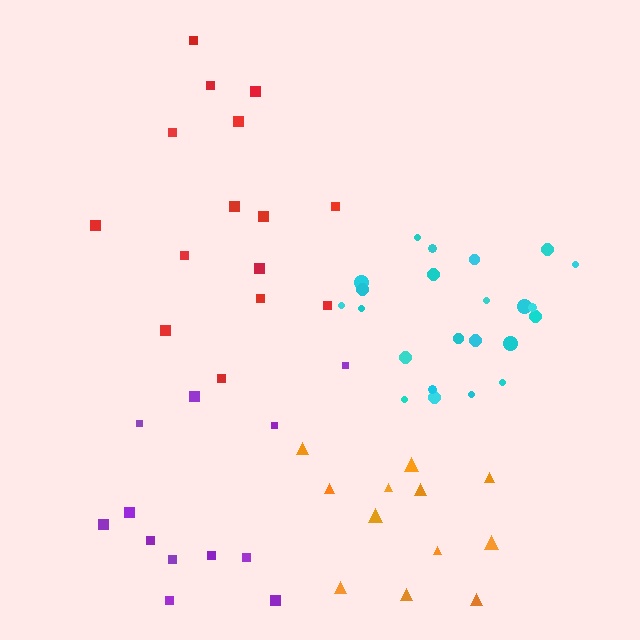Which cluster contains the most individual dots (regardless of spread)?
Cyan (23).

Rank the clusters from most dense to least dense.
cyan, red, orange, purple.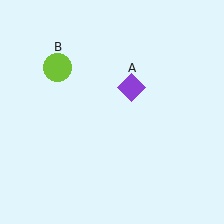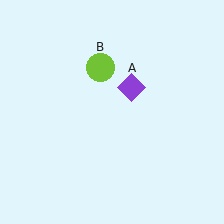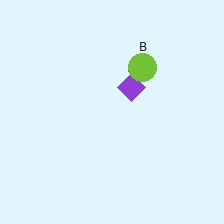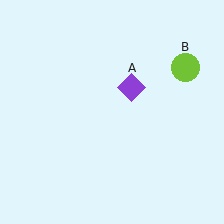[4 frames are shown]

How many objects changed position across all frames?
1 object changed position: lime circle (object B).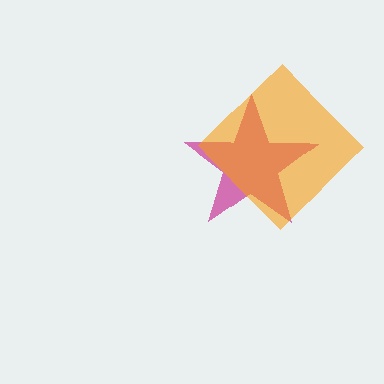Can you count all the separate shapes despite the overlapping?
Yes, there are 2 separate shapes.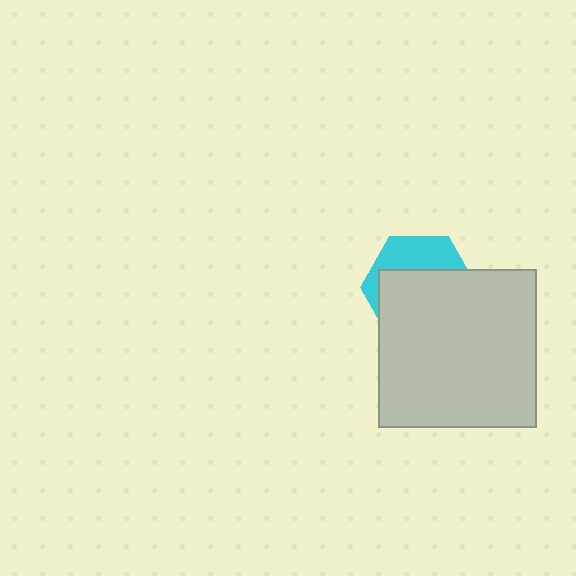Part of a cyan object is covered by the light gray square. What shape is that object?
It is a hexagon.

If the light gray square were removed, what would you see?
You would see the complete cyan hexagon.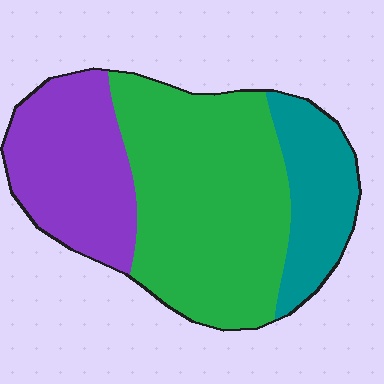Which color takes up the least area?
Teal, at roughly 20%.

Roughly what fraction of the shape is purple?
Purple takes up about one quarter (1/4) of the shape.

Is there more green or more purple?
Green.